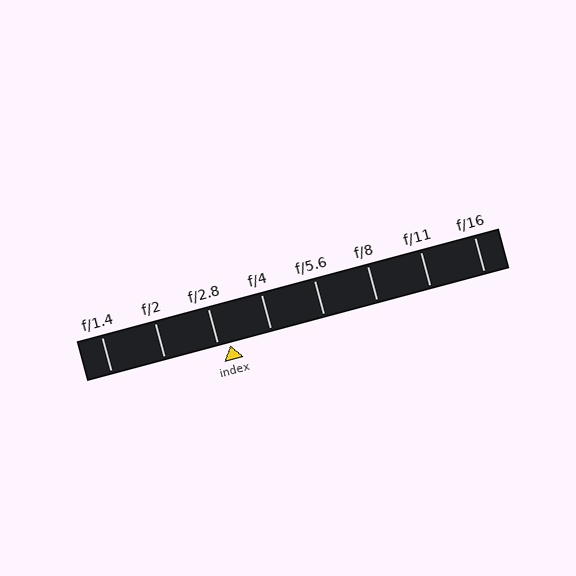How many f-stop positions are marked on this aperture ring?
There are 8 f-stop positions marked.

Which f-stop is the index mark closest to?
The index mark is closest to f/2.8.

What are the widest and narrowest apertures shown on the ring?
The widest aperture shown is f/1.4 and the narrowest is f/16.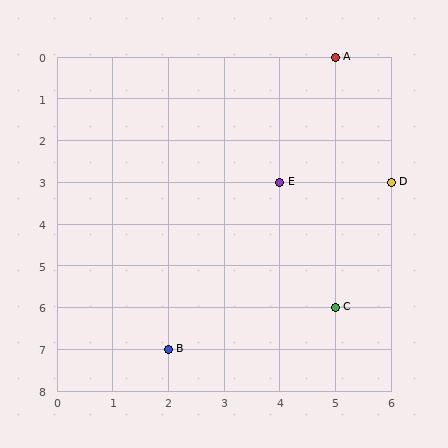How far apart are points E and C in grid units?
Points E and C are 1 column and 3 rows apart (about 3.2 grid units diagonally).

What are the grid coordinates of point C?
Point C is at grid coordinates (5, 6).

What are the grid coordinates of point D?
Point D is at grid coordinates (6, 3).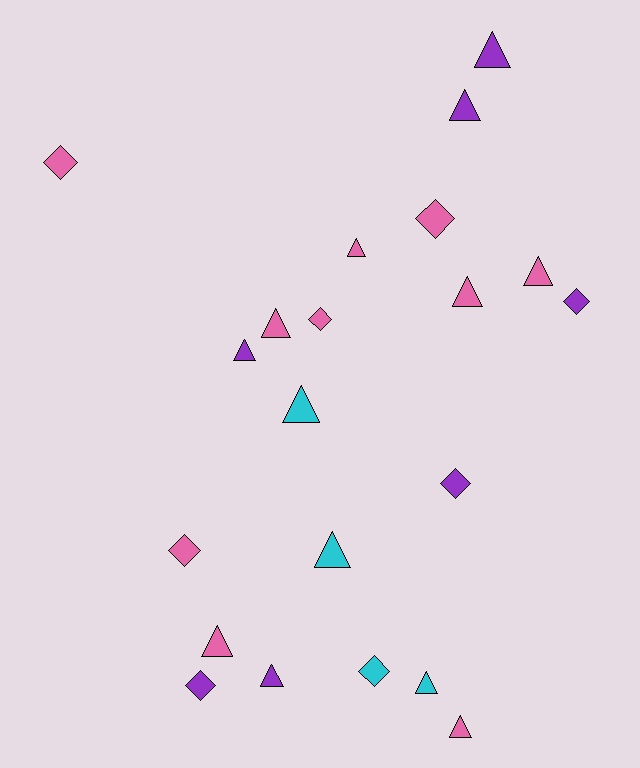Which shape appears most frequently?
Triangle, with 13 objects.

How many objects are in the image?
There are 21 objects.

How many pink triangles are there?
There are 6 pink triangles.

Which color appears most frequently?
Pink, with 10 objects.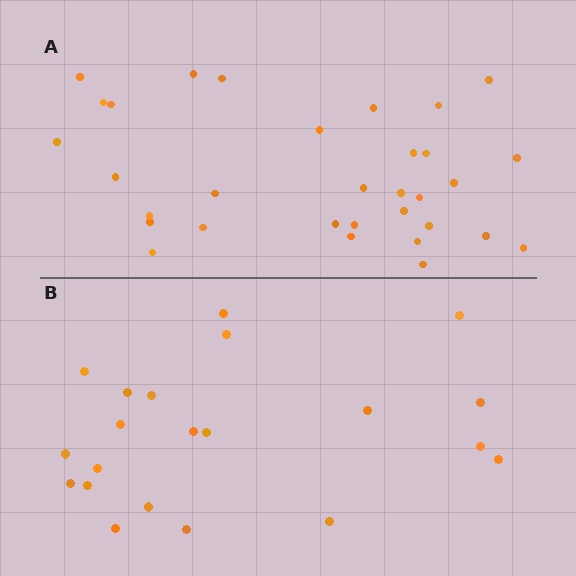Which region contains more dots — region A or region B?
Region A (the top region) has more dots.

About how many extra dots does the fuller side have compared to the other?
Region A has roughly 12 or so more dots than region B.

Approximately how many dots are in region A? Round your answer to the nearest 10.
About 30 dots. (The exact count is 32, which rounds to 30.)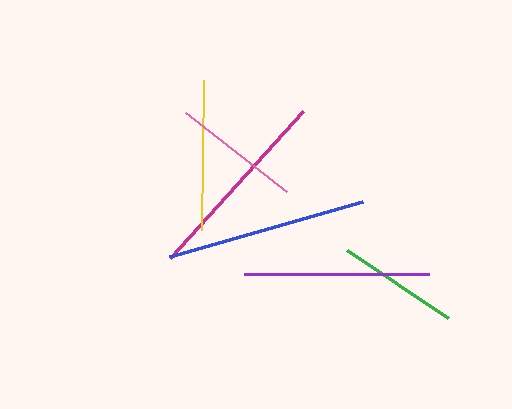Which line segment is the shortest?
The green line is the shortest at approximately 123 pixels.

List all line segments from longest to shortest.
From longest to shortest: blue, magenta, purple, yellow, pink, green.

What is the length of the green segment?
The green segment is approximately 123 pixels long.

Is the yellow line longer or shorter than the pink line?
The yellow line is longer than the pink line.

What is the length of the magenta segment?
The magenta segment is approximately 199 pixels long.